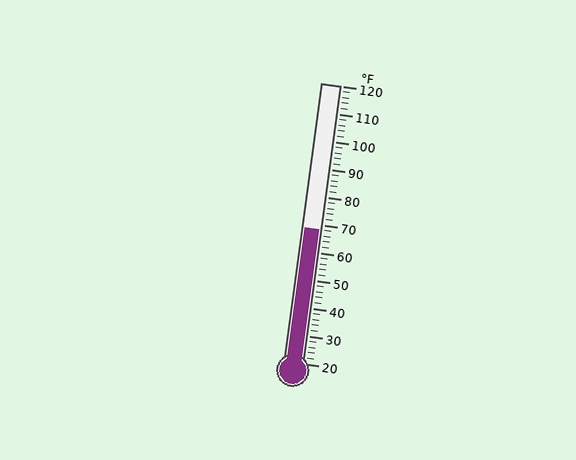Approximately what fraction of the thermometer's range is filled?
The thermometer is filled to approximately 50% of its range.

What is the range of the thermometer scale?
The thermometer scale ranges from 20°F to 120°F.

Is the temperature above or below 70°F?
The temperature is below 70°F.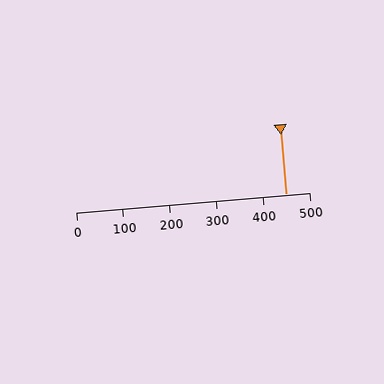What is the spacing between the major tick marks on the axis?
The major ticks are spaced 100 apart.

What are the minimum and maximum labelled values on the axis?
The axis runs from 0 to 500.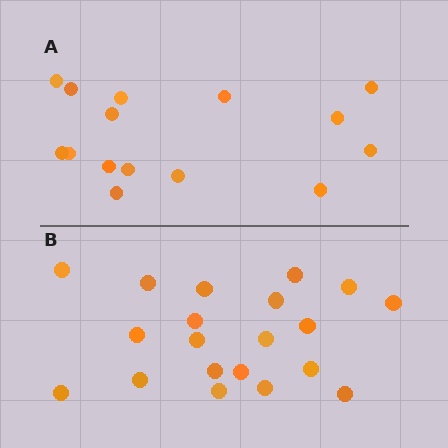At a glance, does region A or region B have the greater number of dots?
Region B (the bottom region) has more dots.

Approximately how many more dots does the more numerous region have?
Region B has about 5 more dots than region A.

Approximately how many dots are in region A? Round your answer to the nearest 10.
About 20 dots. (The exact count is 15, which rounds to 20.)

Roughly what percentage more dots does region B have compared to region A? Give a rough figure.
About 35% more.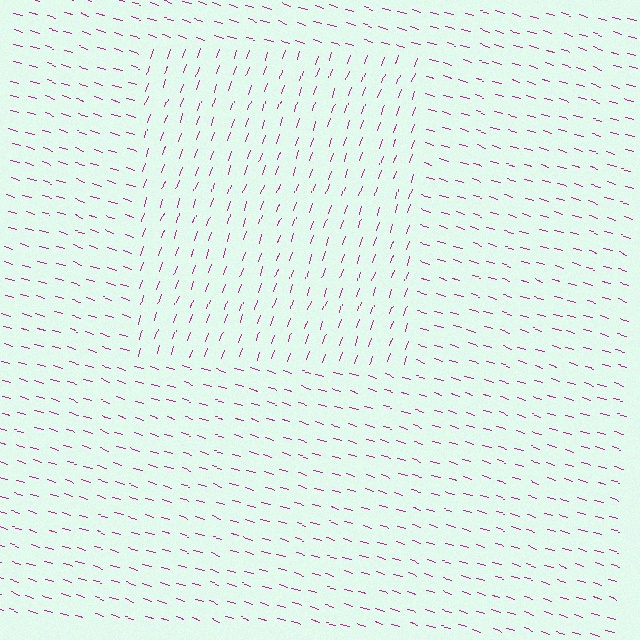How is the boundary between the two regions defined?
The boundary is defined purely by a change in line orientation (approximately 88 degrees difference). All lines are the same color and thickness.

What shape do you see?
I see a rectangle.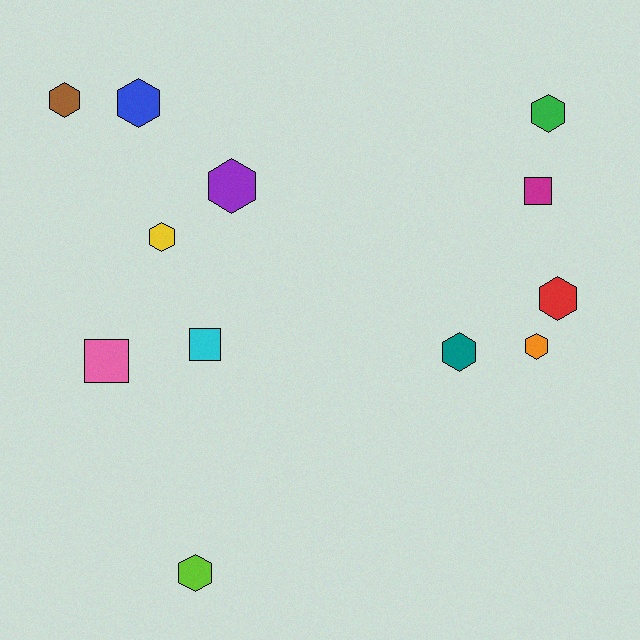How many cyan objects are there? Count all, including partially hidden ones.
There is 1 cyan object.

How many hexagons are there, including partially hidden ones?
There are 9 hexagons.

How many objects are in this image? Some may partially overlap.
There are 12 objects.